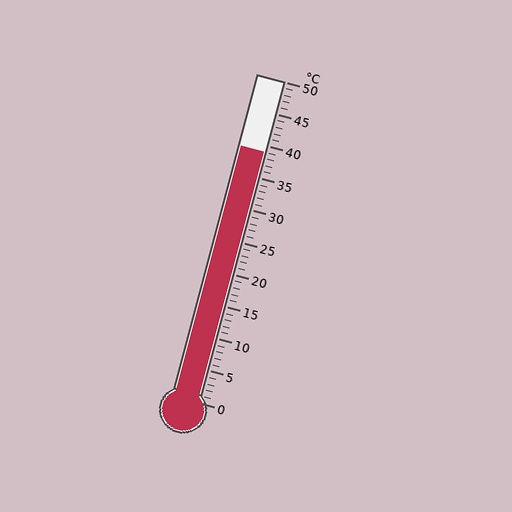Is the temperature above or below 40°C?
The temperature is below 40°C.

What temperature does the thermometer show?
The thermometer shows approximately 39°C.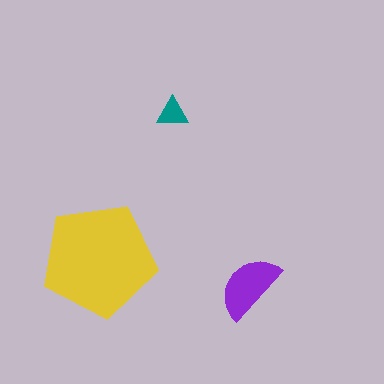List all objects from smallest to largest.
The teal triangle, the purple semicircle, the yellow pentagon.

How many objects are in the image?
There are 3 objects in the image.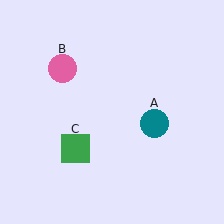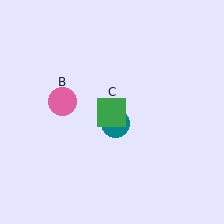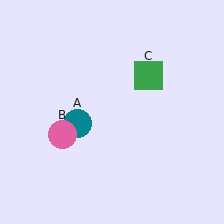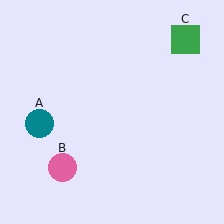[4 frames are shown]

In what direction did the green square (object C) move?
The green square (object C) moved up and to the right.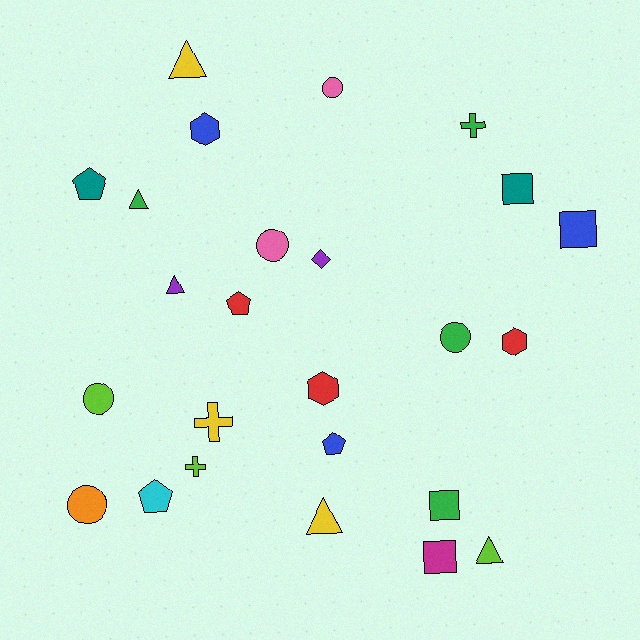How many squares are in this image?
There are 4 squares.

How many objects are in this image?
There are 25 objects.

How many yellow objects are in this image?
There are 3 yellow objects.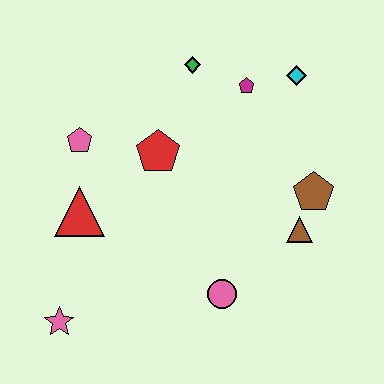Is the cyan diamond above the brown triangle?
Yes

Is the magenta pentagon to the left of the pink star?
No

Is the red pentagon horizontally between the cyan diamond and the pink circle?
No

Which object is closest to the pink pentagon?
The red triangle is closest to the pink pentagon.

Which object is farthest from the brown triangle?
The pink star is farthest from the brown triangle.